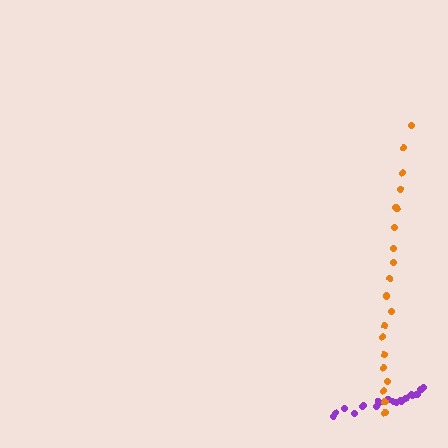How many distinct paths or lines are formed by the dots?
There are 2 distinct paths.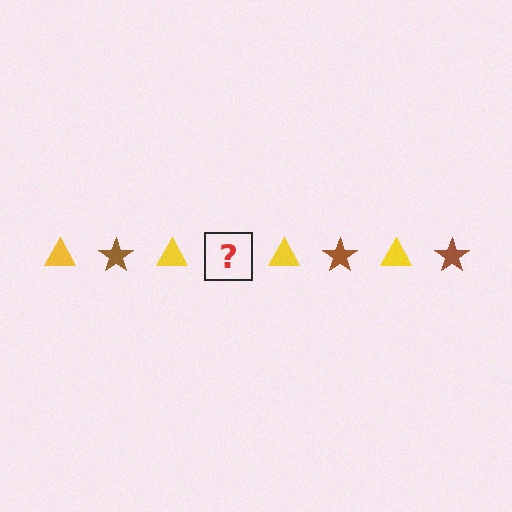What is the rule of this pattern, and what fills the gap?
The rule is that the pattern alternates between yellow triangle and brown star. The gap should be filled with a brown star.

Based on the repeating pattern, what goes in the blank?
The blank should be a brown star.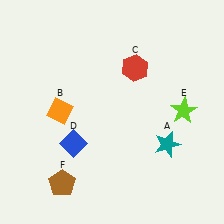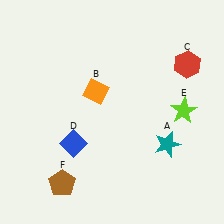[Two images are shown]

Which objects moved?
The objects that moved are: the orange diamond (B), the red hexagon (C).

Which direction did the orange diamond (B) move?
The orange diamond (B) moved right.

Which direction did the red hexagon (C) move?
The red hexagon (C) moved right.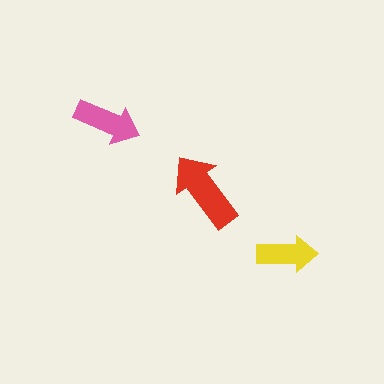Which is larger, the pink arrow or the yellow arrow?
The pink one.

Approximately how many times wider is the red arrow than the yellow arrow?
About 1.5 times wider.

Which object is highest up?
The pink arrow is topmost.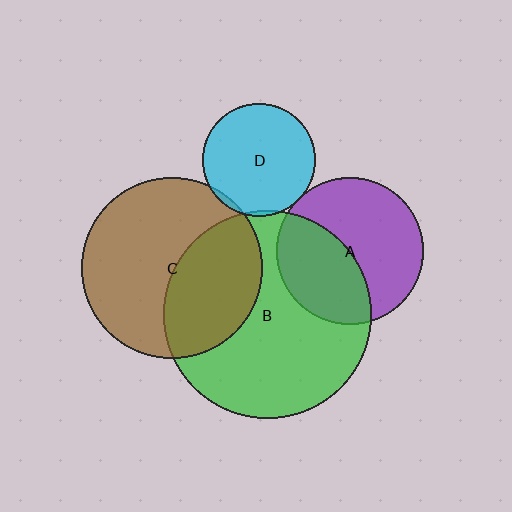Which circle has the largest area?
Circle B (green).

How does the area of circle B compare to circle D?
Approximately 3.3 times.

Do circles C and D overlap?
Yes.